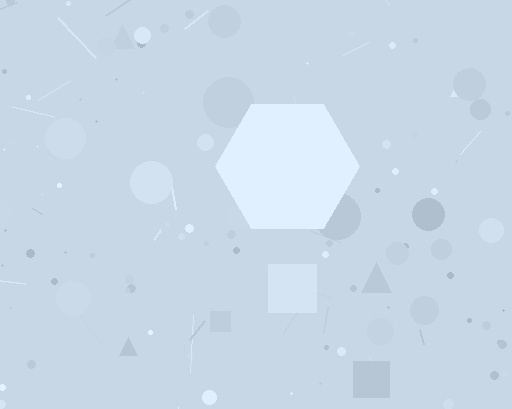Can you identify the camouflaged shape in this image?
The camouflaged shape is a hexagon.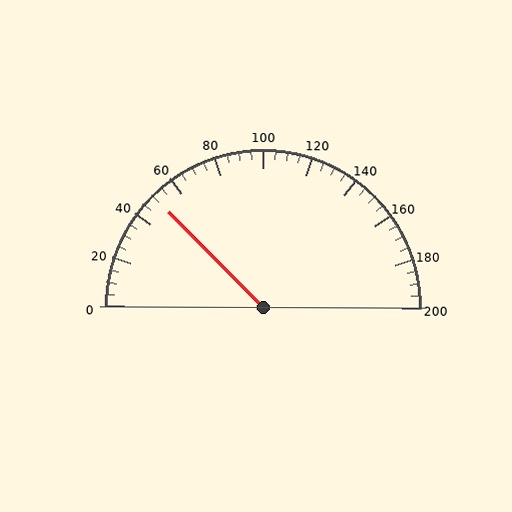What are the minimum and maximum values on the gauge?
The gauge ranges from 0 to 200.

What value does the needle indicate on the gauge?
The needle indicates approximately 50.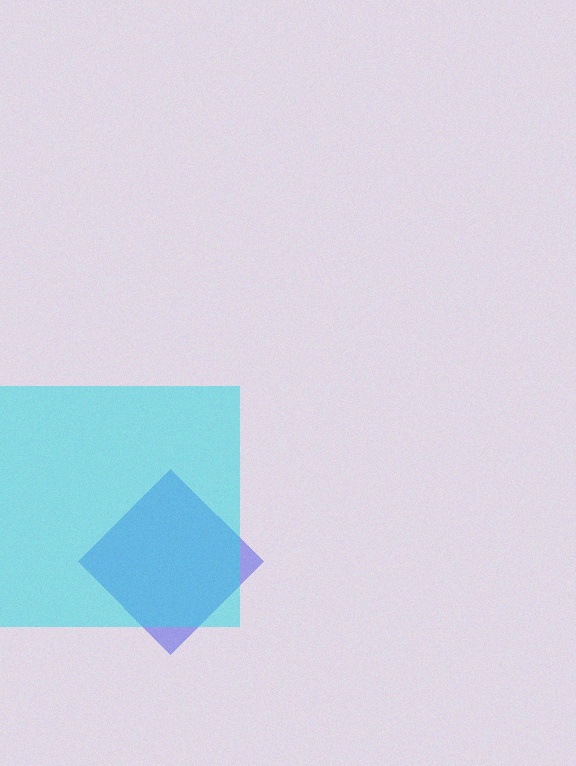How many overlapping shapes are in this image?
There are 2 overlapping shapes in the image.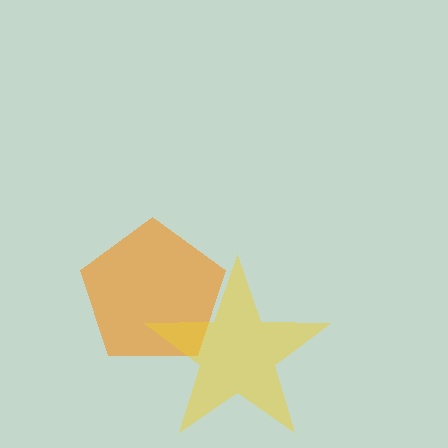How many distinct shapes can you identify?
There are 2 distinct shapes: an orange pentagon, a yellow star.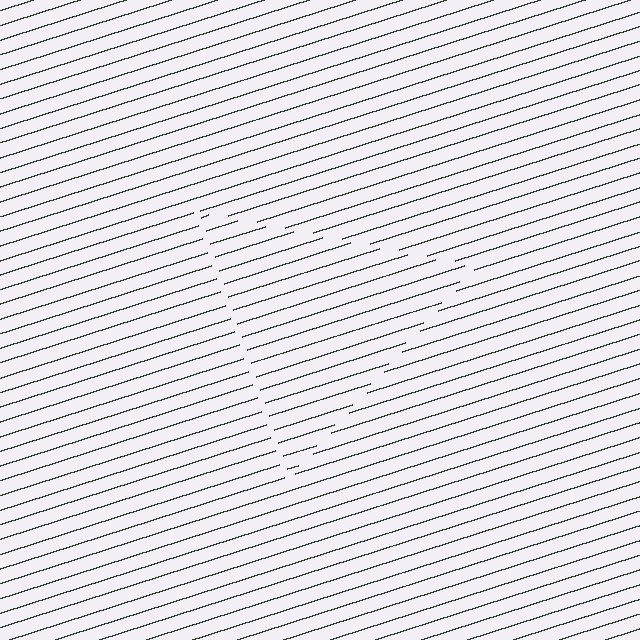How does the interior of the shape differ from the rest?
The interior of the shape contains the same grating, shifted by half a period — the contour is defined by the phase discontinuity where line-ends from the inner and outer gratings abut.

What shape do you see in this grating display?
An illusory triangle. The interior of the shape contains the same grating, shifted by half a period — the contour is defined by the phase discontinuity where line-ends from the inner and outer gratings abut.